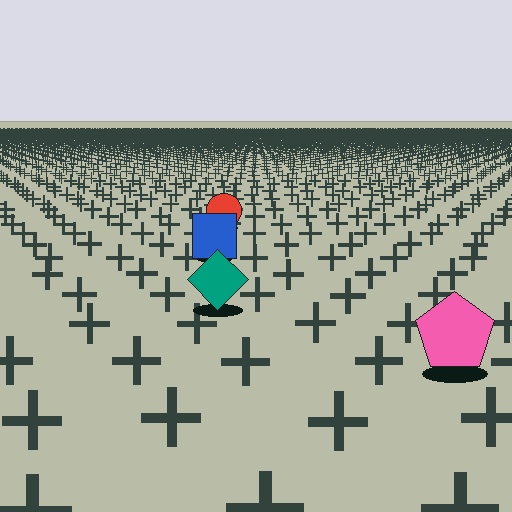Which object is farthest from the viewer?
The red circle is farthest from the viewer. It appears smaller and the ground texture around it is denser.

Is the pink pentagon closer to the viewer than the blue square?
Yes. The pink pentagon is closer — you can tell from the texture gradient: the ground texture is coarser near it.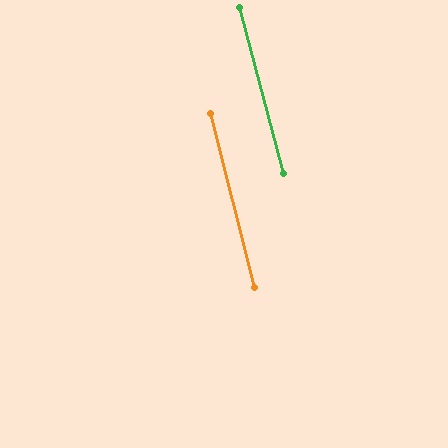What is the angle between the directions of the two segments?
Approximately 0 degrees.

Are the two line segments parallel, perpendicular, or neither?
Parallel — their directions differ by only 0.4°.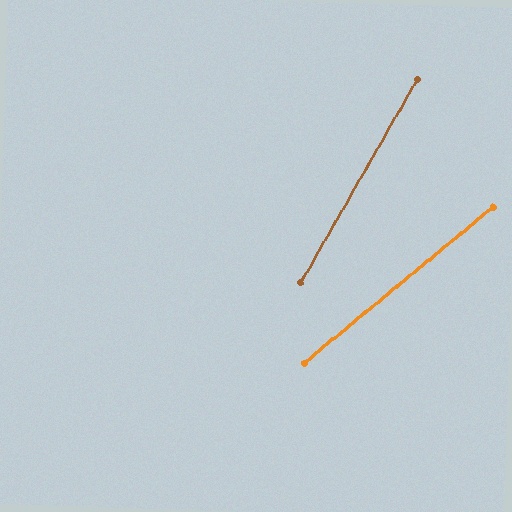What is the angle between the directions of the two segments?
Approximately 21 degrees.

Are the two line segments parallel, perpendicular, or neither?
Neither parallel nor perpendicular — they differ by about 21°.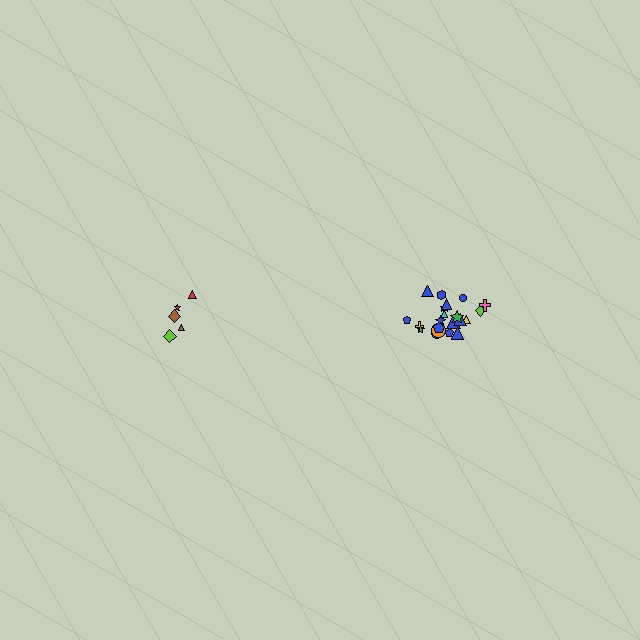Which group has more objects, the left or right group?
The right group.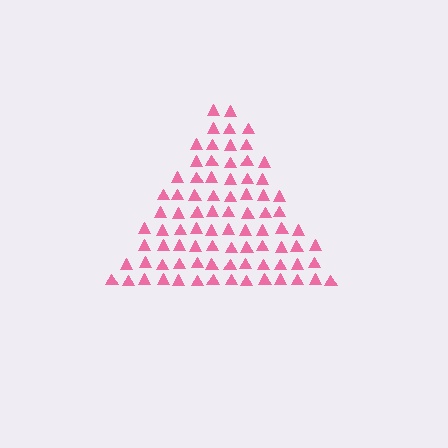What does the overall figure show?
The overall figure shows a triangle.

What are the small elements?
The small elements are triangles.